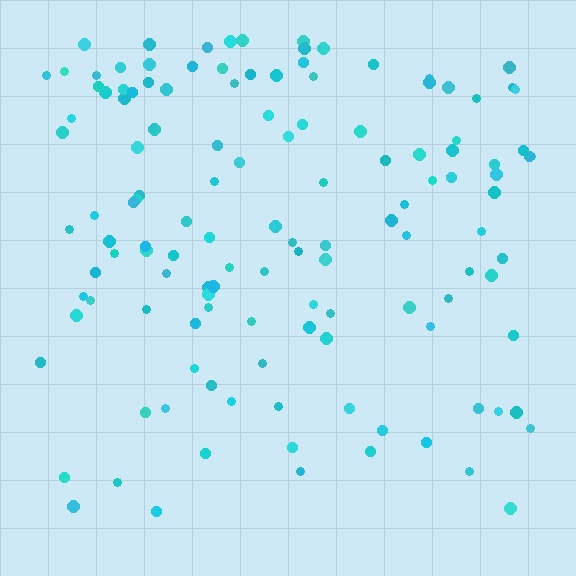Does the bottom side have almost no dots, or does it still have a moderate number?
Still a moderate number, just noticeably fewer than the top.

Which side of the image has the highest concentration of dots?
The top.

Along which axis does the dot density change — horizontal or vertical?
Vertical.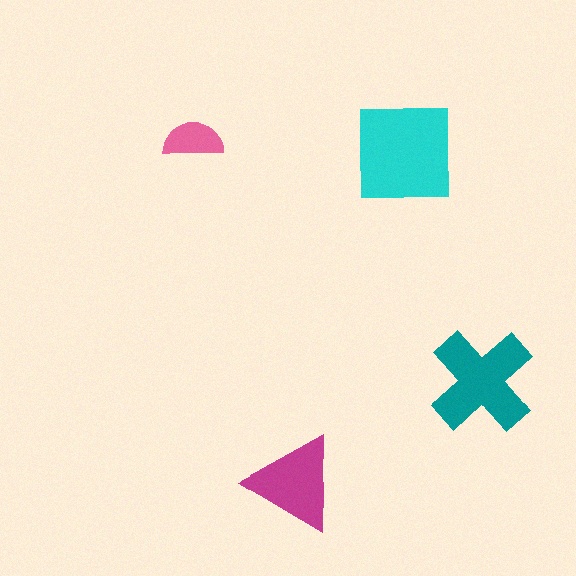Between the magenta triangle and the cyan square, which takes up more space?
The cyan square.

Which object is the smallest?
The pink semicircle.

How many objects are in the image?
There are 4 objects in the image.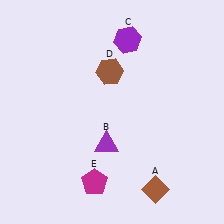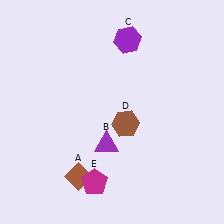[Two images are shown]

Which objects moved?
The objects that moved are: the brown diamond (A), the brown hexagon (D).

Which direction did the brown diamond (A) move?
The brown diamond (A) moved left.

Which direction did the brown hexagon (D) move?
The brown hexagon (D) moved down.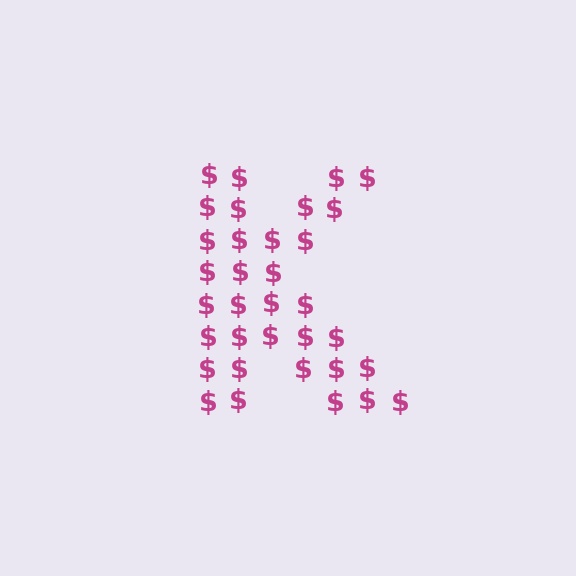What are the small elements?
The small elements are dollar signs.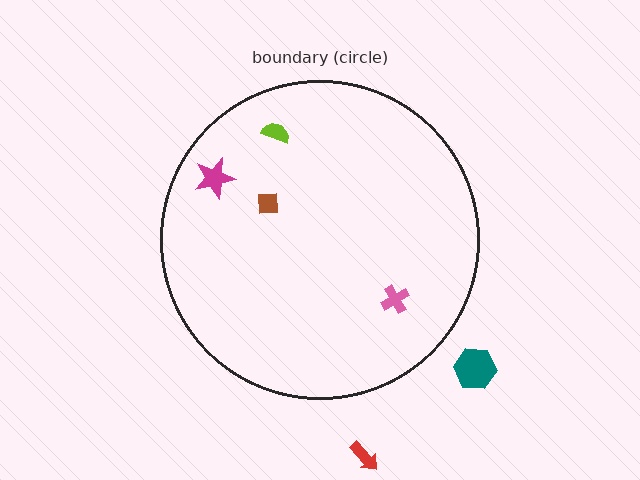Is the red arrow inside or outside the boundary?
Outside.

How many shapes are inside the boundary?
4 inside, 2 outside.